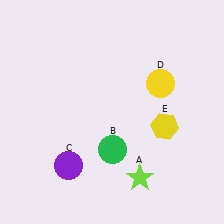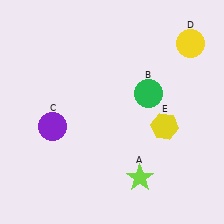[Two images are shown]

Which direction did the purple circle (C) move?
The purple circle (C) moved up.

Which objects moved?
The objects that moved are: the green circle (B), the purple circle (C), the yellow circle (D).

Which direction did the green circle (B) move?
The green circle (B) moved up.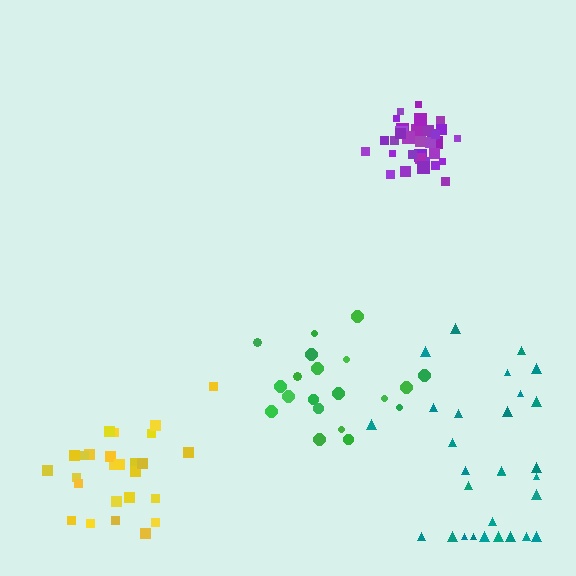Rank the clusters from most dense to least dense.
purple, yellow, green, teal.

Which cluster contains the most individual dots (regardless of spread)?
Purple (34).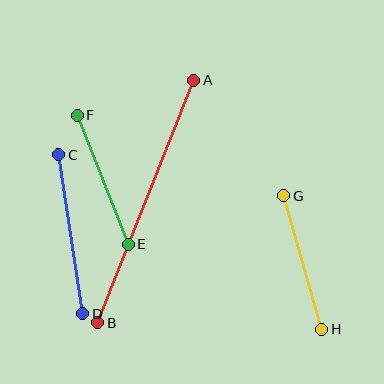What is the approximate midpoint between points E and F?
The midpoint is at approximately (103, 180) pixels.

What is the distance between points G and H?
The distance is approximately 139 pixels.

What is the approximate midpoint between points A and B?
The midpoint is at approximately (146, 201) pixels.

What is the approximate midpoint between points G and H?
The midpoint is at approximately (303, 263) pixels.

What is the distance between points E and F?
The distance is approximately 139 pixels.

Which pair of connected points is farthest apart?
Points A and B are farthest apart.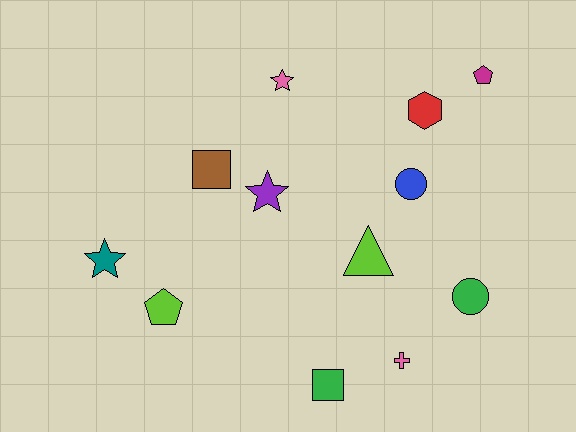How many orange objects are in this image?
There are no orange objects.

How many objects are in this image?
There are 12 objects.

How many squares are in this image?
There are 2 squares.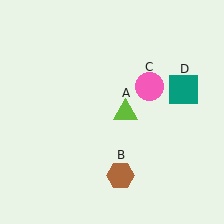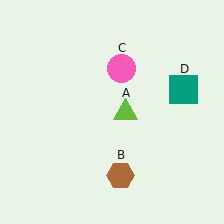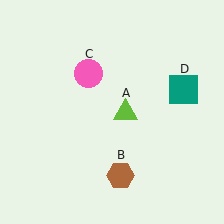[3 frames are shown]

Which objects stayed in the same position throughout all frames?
Lime triangle (object A) and brown hexagon (object B) and teal square (object D) remained stationary.